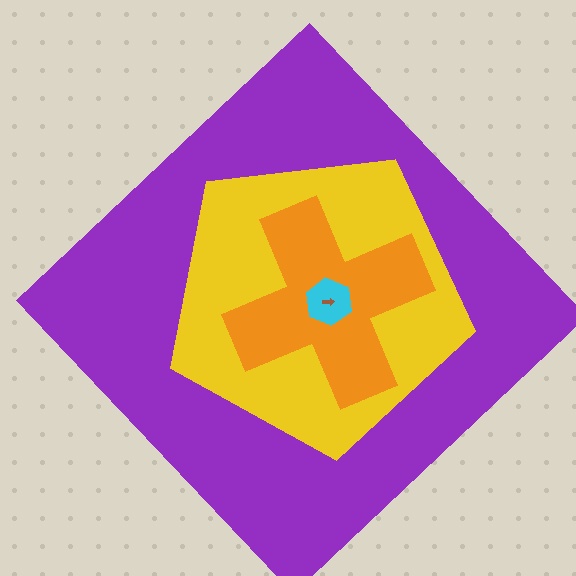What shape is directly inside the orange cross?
The cyan hexagon.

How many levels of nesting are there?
5.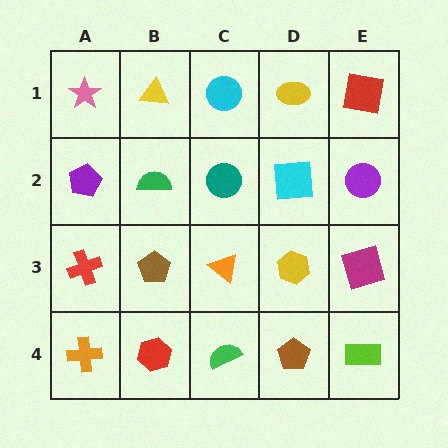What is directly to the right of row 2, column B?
A teal circle.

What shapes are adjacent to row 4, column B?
A brown pentagon (row 3, column B), an orange cross (row 4, column A), a green semicircle (row 4, column C).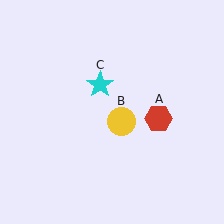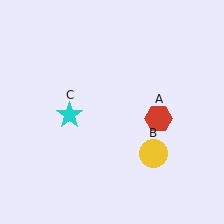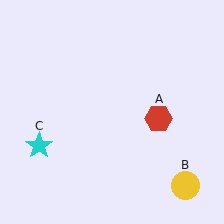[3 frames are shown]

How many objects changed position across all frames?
2 objects changed position: yellow circle (object B), cyan star (object C).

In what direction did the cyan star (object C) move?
The cyan star (object C) moved down and to the left.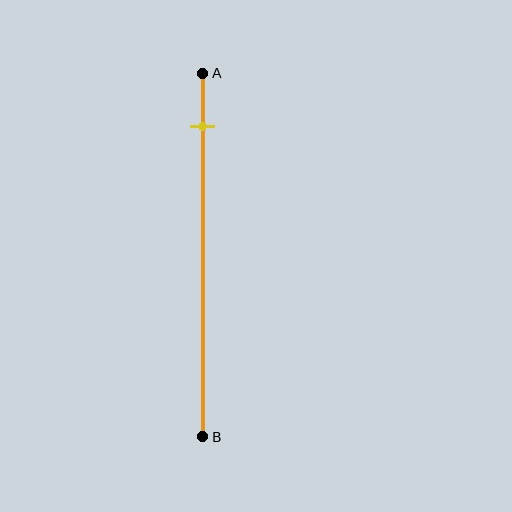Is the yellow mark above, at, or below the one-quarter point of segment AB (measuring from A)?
The yellow mark is above the one-quarter point of segment AB.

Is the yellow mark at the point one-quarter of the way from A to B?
No, the mark is at about 15% from A, not at the 25% one-quarter point.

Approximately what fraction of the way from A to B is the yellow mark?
The yellow mark is approximately 15% of the way from A to B.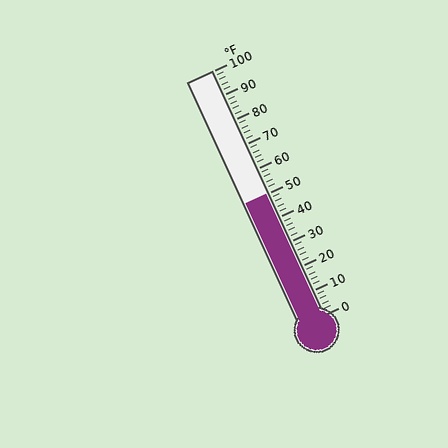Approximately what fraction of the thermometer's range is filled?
The thermometer is filled to approximately 50% of its range.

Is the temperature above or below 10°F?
The temperature is above 10°F.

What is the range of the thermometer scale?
The thermometer scale ranges from 0°F to 100°F.